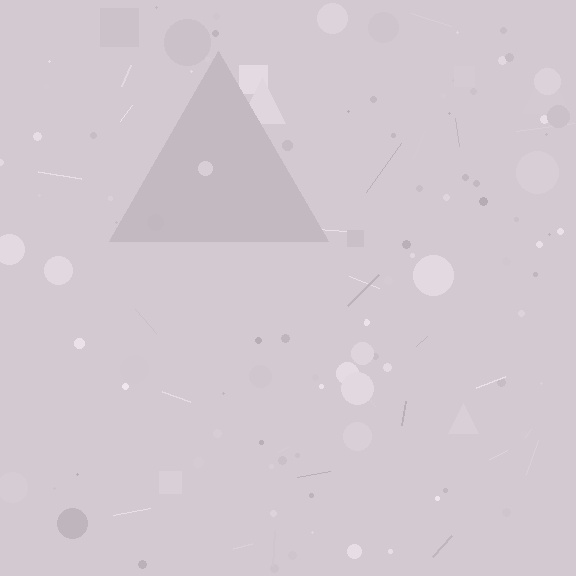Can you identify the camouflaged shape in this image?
The camouflaged shape is a triangle.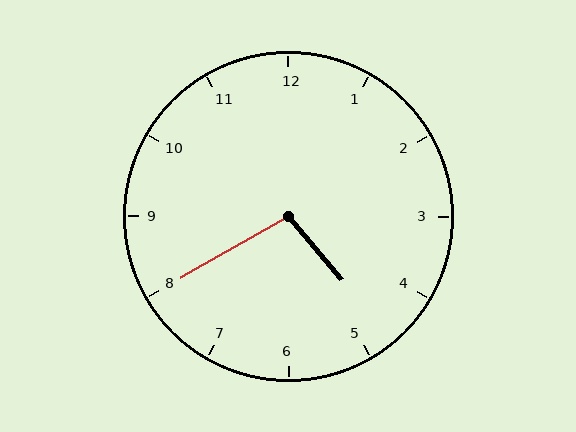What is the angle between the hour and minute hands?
Approximately 100 degrees.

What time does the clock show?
4:40.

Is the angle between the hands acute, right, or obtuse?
It is obtuse.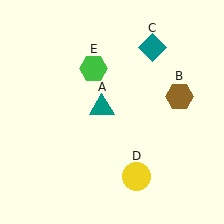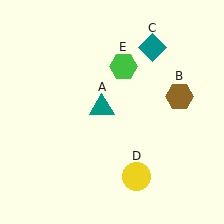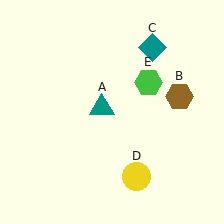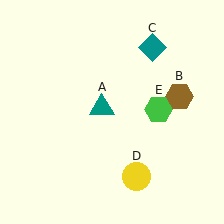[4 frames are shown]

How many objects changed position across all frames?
1 object changed position: green hexagon (object E).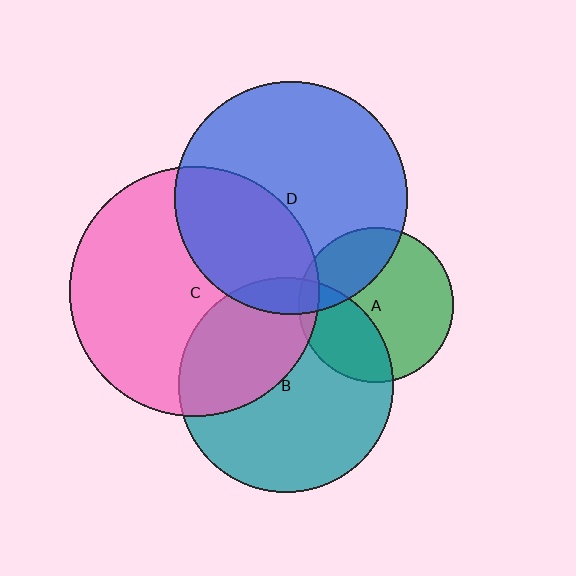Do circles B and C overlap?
Yes.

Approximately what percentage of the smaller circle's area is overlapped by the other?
Approximately 40%.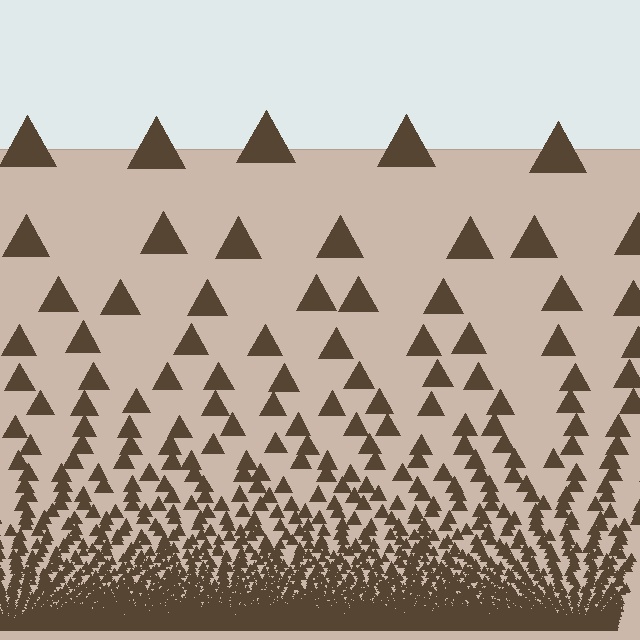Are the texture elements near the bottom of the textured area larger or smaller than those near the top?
Smaller. The gradient is inverted — elements near the bottom are smaller and denser.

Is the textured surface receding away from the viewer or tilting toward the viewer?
The surface appears to tilt toward the viewer. Texture elements get larger and sparser toward the top.